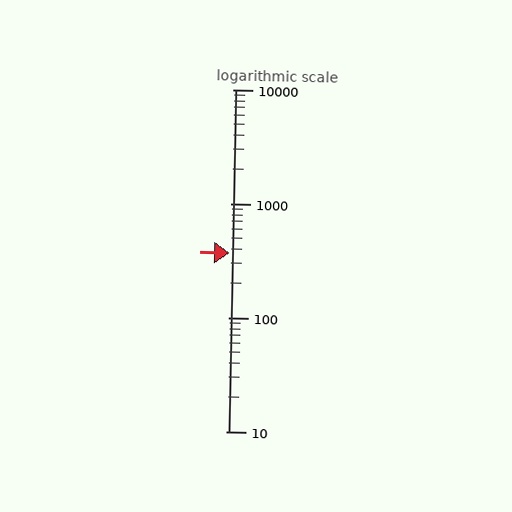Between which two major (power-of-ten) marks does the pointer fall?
The pointer is between 100 and 1000.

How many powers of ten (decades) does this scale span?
The scale spans 3 decades, from 10 to 10000.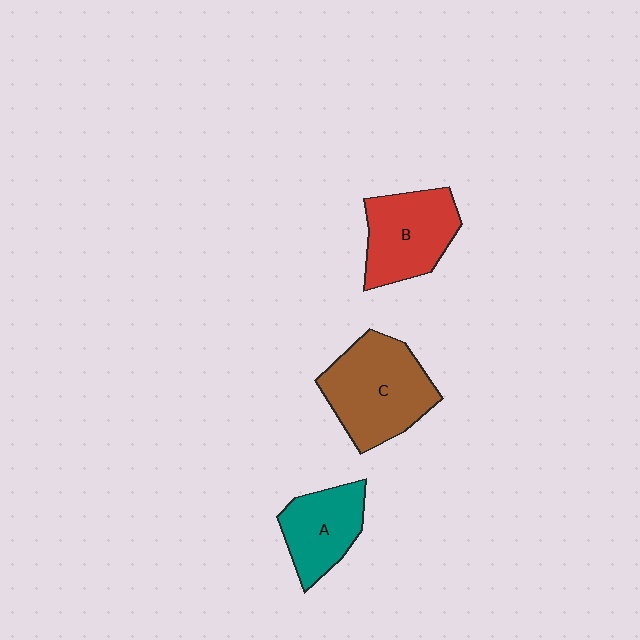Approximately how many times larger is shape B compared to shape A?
Approximately 1.2 times.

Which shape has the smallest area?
Shape A (teal).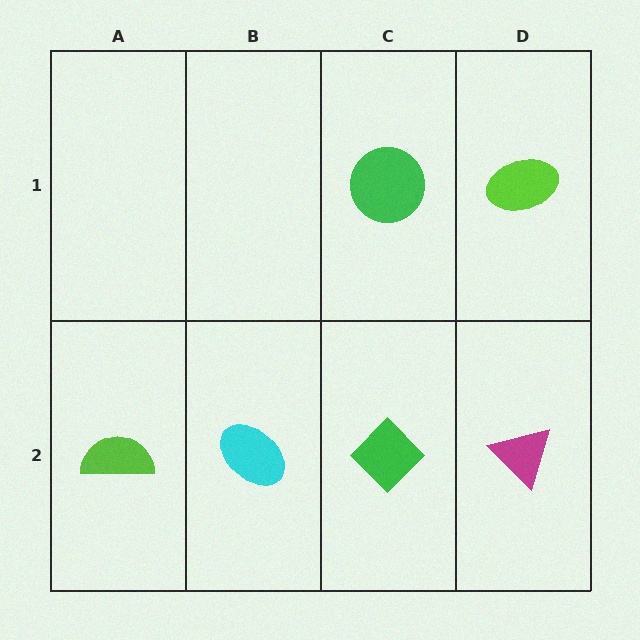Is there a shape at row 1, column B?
No, that cell is empty.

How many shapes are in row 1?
2 shapes.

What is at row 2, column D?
A magenta triangle.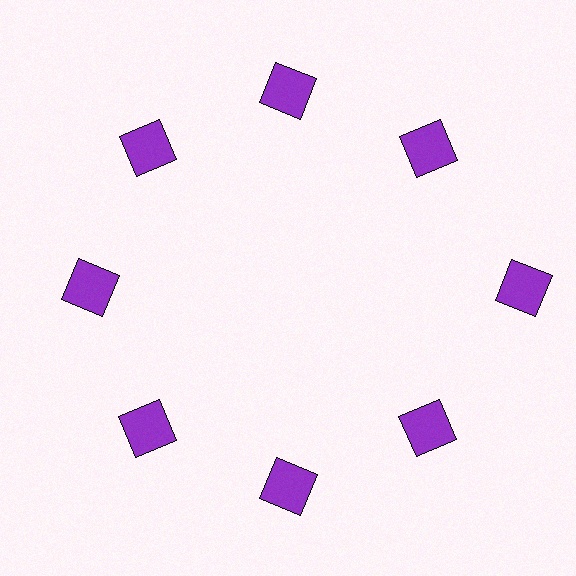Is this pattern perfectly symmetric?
No. The 8 purple squares are arranged in a ring, but one element near the 3 o'clock position is pushed outward from the center, breaking the 8-fold rotational symmetry.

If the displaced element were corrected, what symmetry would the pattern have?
It would have 8-fold rotational symmetry — the pattern would map onto itself every 45 degrees.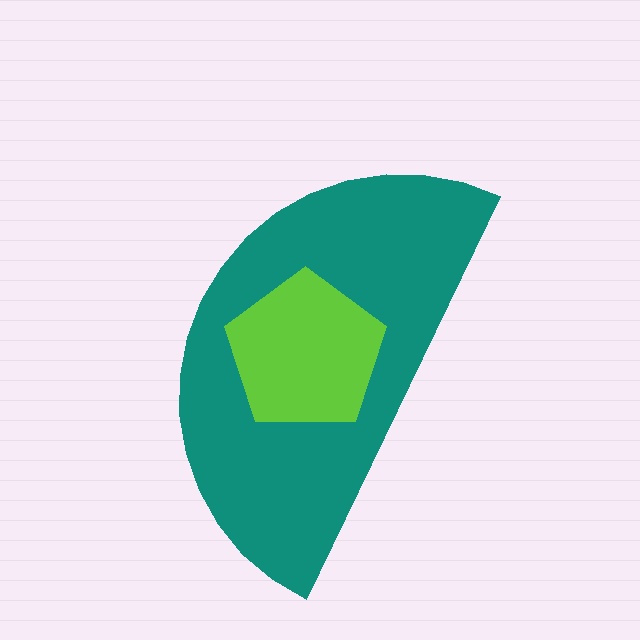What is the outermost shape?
The teal semicircle.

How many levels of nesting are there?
2.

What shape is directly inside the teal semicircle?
The lime pentagon.